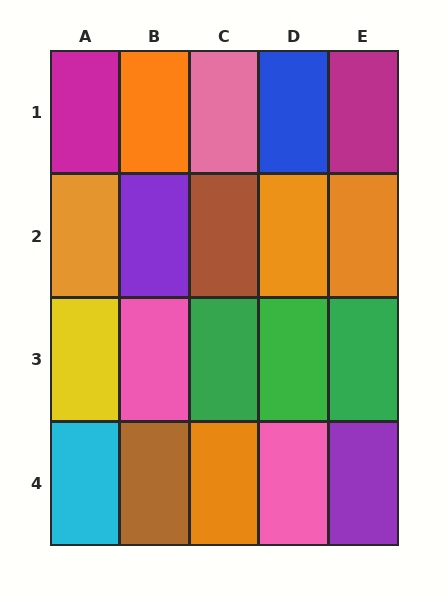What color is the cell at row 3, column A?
Yellow.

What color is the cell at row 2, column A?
Orange.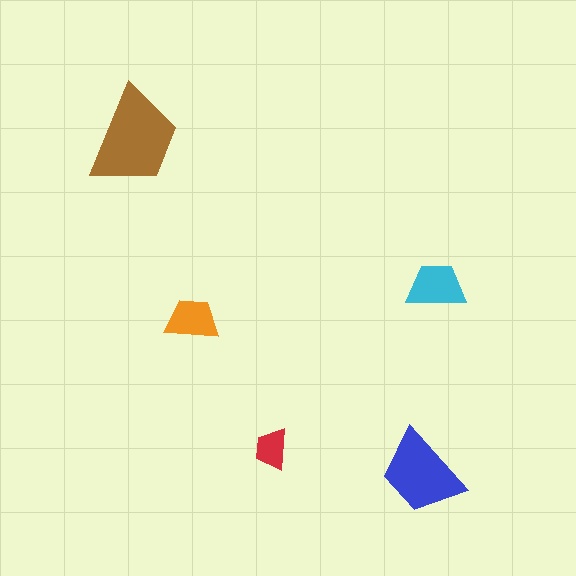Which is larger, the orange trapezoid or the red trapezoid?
The orange one.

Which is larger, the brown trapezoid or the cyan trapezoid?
The brown one.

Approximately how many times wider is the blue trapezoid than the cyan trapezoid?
About 1.5 times wider.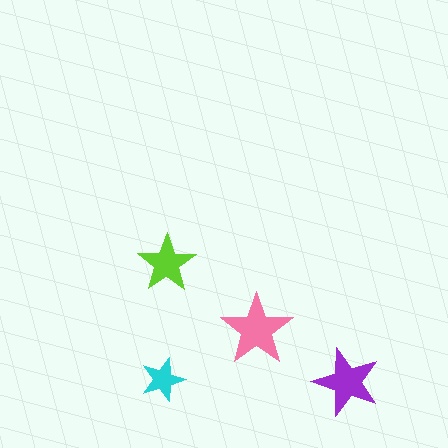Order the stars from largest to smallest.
the pink one, the purple one, the lime one, the cyan one.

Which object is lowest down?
The purple star is bottommost.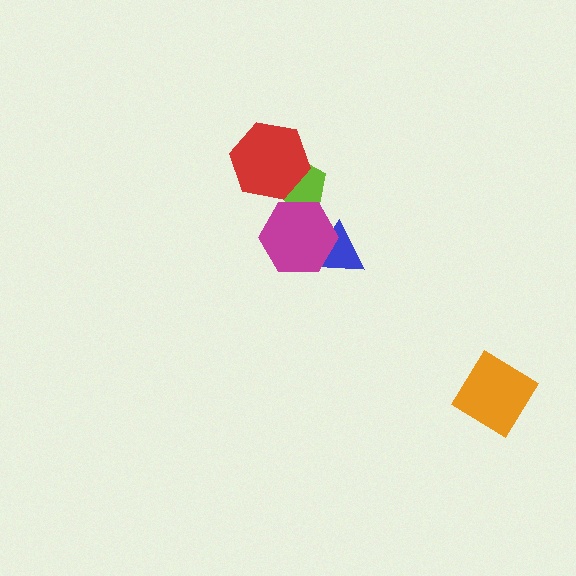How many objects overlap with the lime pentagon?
2 objects overlap with the lime pentagon.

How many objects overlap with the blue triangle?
1 object overlaps with the blue triangle.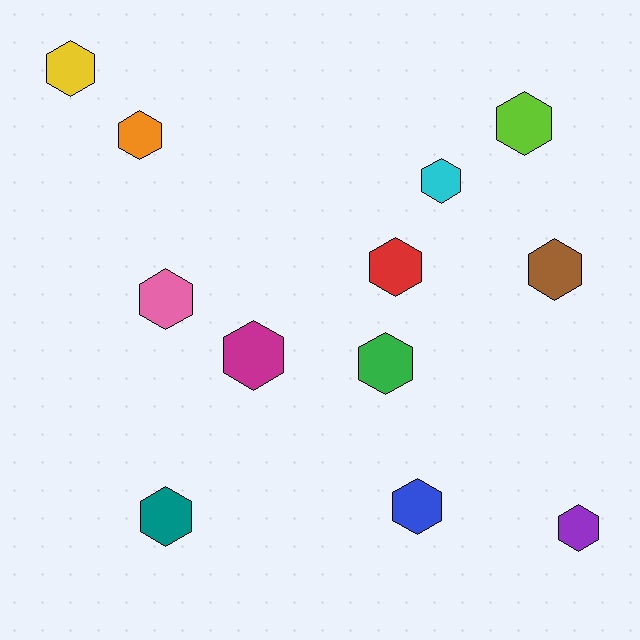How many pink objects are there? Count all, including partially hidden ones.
There is 1 pink object.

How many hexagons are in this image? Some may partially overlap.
There are 12 hexagons.